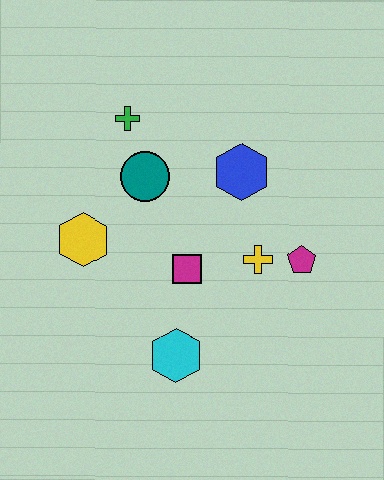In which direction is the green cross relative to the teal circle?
The green cross is above the teal circle.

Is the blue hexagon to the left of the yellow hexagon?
No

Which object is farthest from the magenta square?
The green cross is farthest from the magenta square.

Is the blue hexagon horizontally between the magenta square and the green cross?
No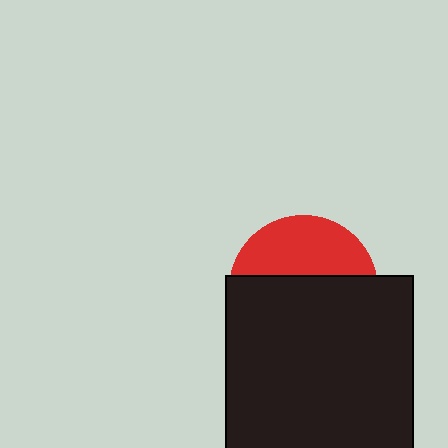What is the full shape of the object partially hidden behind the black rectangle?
The partially hidden object is a red circle.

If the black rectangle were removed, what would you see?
You would see the complete red circle.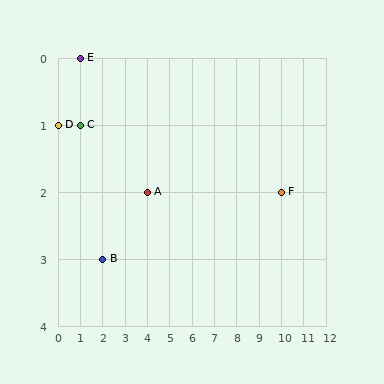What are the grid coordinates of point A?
Point A is at grid coordinates (4, 2).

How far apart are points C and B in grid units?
Points C and B are 1 column and 2 rows apart (about 2.2 grid units diagonally).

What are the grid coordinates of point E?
Point E is at grid coordinates (1, 0).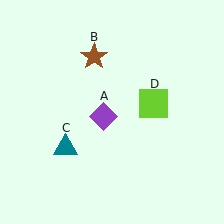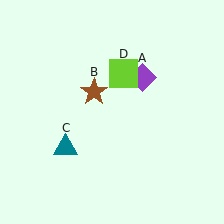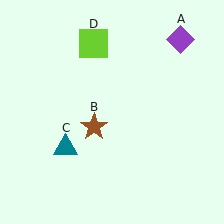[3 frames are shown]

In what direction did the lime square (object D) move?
The lime square (object D) moved up and to the left.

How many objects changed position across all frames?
3 objects changed position: purple diamond (object A), brown star (object B), lime square (object D).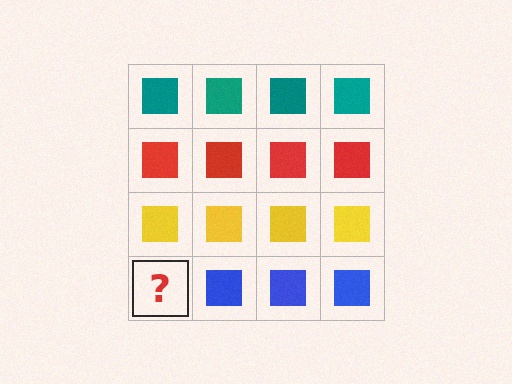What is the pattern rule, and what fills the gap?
The rule is that each row has a consistent color. The gap should be filled with a blue square.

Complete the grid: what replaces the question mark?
The question mark should be replaced with a blue square.